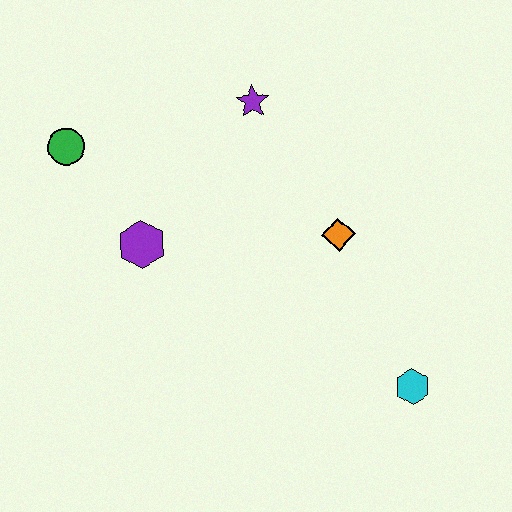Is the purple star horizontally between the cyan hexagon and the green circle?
Yes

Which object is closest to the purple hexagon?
The green circle is closest to the purple hexagon.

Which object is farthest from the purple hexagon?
The cyan hexagon is farthest from the purple hexagon.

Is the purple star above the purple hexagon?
Yes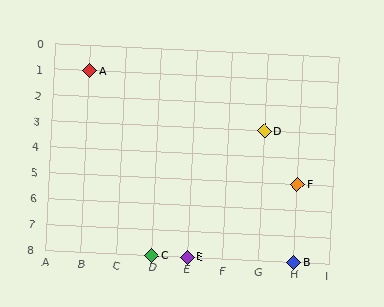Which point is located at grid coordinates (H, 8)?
Point B is at (H, 8).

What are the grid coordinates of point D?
Point D is at grid coordinates (G, 3).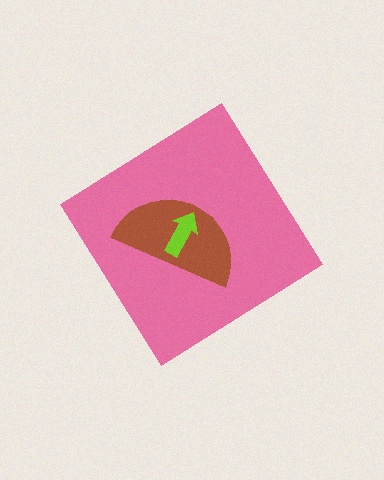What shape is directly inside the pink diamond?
The brown semicircle.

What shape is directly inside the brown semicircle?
The lime arrow.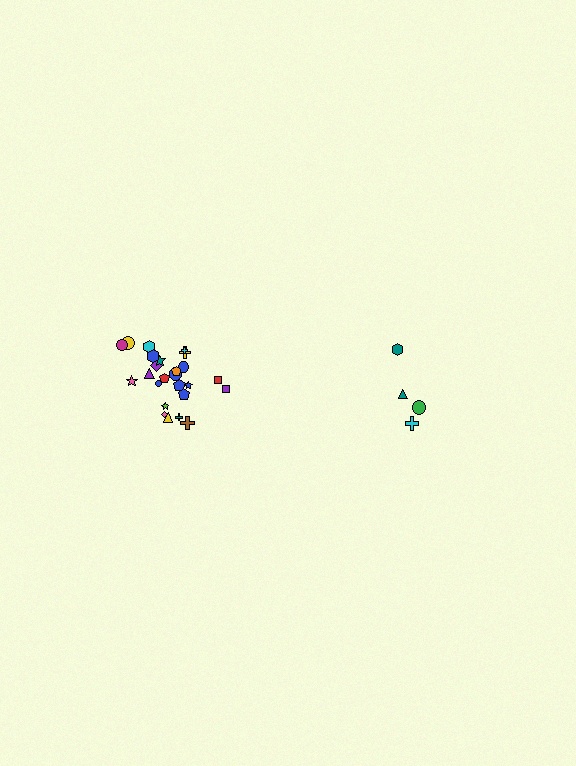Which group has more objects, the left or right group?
The left group.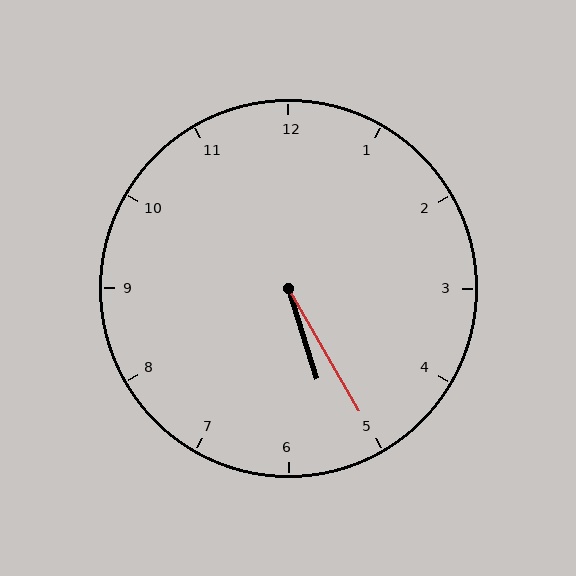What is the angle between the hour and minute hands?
Approximately 12 degrees.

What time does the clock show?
5:25.